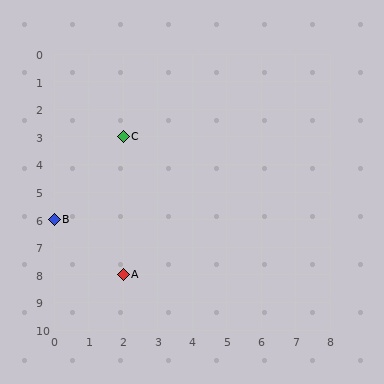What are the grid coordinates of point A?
Point A is at grid coordinates (2, 8).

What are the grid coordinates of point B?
Point B is at grid coordinates (0, 6).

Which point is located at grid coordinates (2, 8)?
Point A is at (2, 8).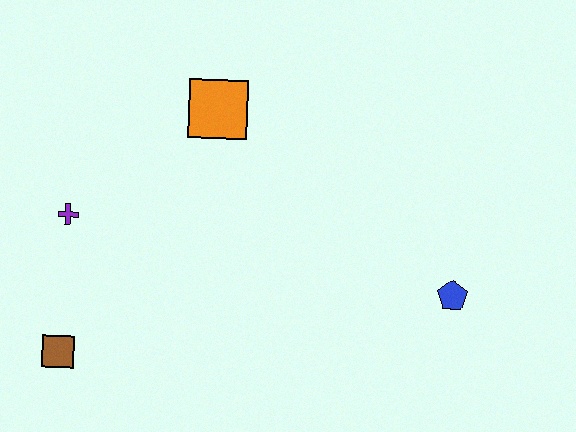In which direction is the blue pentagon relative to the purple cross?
The blue pentagon is to the right of the purple cross.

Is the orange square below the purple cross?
No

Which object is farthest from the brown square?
The blue pentagon is farthest from the brown square.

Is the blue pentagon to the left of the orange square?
No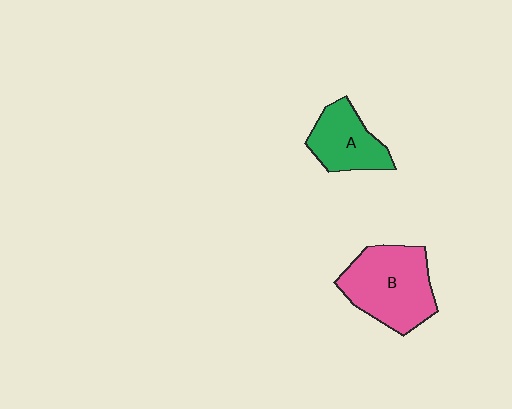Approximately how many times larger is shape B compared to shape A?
Approximately 1.6 times.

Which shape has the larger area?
Shape B (pink).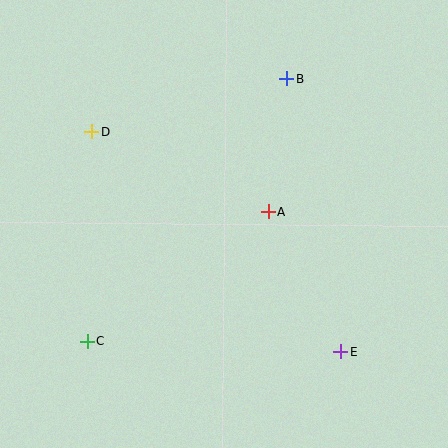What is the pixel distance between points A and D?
The distance between A and D is 194 pixels.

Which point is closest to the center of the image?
Point A at (268, 212) is closest to the center.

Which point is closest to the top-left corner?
Point D is closest to the top-left corner.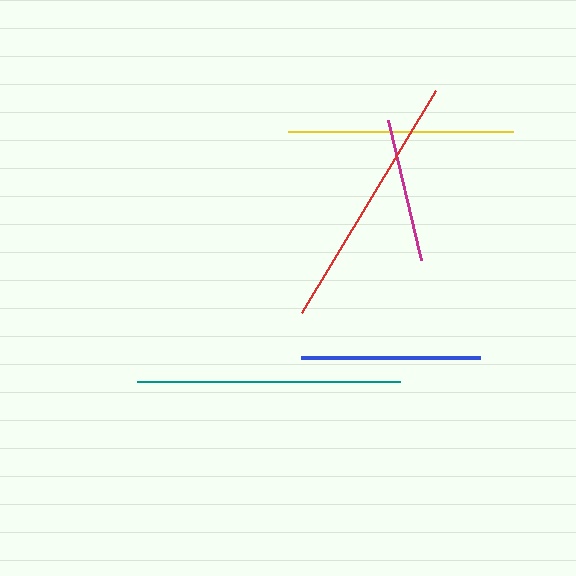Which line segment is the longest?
The teal line is the longest at approximately 263 pixels.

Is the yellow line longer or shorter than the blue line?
The yellow line is longer than the blue line.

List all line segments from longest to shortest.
From longest to shortest: teal, red, yellow, blue, magenta.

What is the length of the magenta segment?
The magenta segment is approximately 144 pixels long.